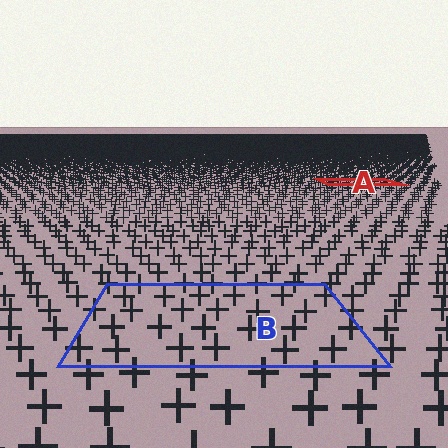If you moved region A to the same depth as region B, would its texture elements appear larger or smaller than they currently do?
They would appear larger. At a closer depth, the same texture elements are projected at a bigger on-screen size.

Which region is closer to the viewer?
Region B is closer. The texture elements there are larger and more spread out.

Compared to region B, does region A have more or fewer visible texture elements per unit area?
Region A has more texture elements per unit area — they are packed more densely because it is farther away.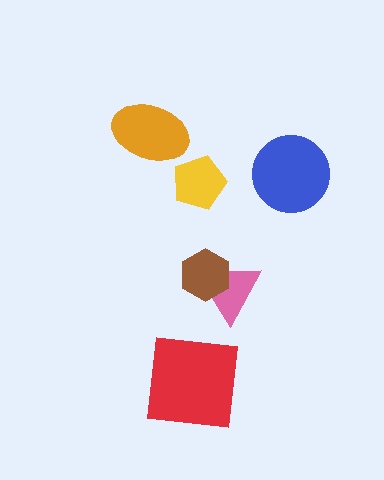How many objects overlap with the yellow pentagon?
0 objects overlap with the yellow pentagon.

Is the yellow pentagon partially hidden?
No, no other shape covers it.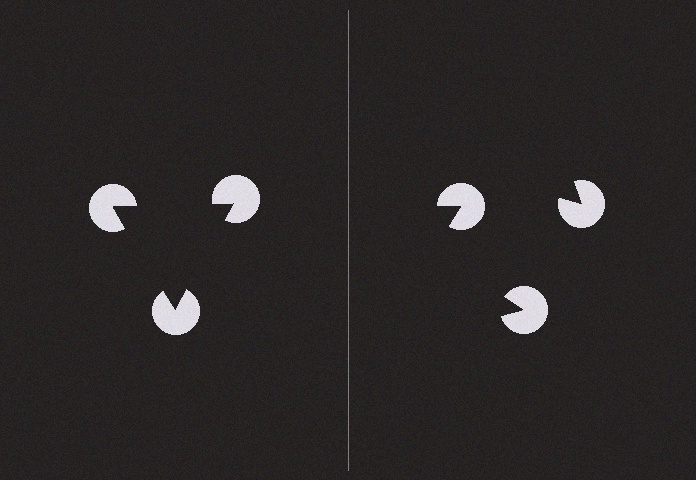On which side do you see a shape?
An illusory triangle appears on the left side. On the right side the wedge cuts are rotated, so no coherent shape forms.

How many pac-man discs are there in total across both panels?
6 — 3 on each side.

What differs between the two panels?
The pac-man discs are positioned identically on both sides; only the wedge orientations differ. On the left they align to a triangle; on the right they are misaligned.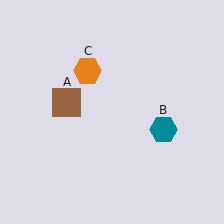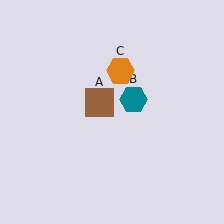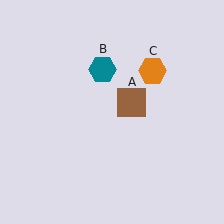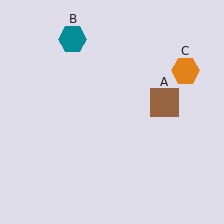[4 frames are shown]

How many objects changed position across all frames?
3 objects changed position: brown square (object A), teal hexagon (object B), orange hexagon (object C).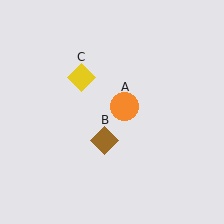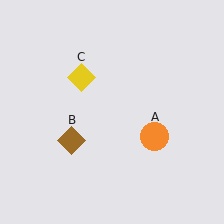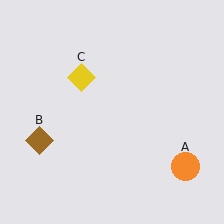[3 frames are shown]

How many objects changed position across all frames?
2 objects changed position: orange circle (object A), brown diamond (object B).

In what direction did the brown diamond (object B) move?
The brown diamond (object B) moved left.